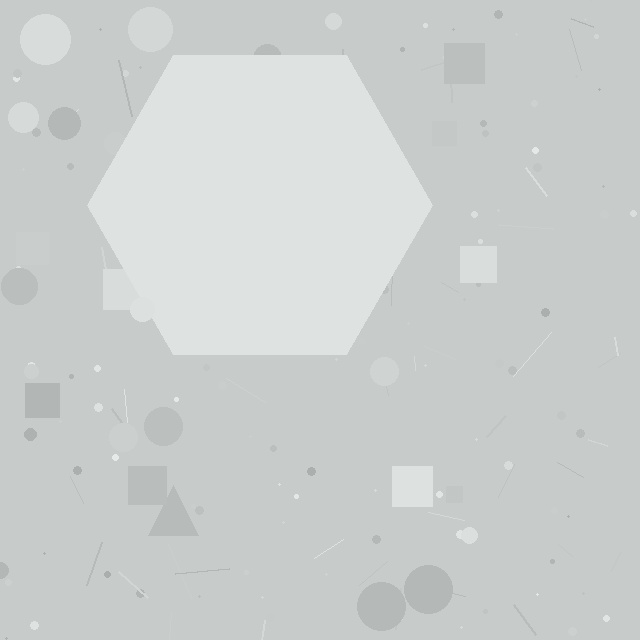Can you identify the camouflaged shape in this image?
The camouflaged shape is a hexagon.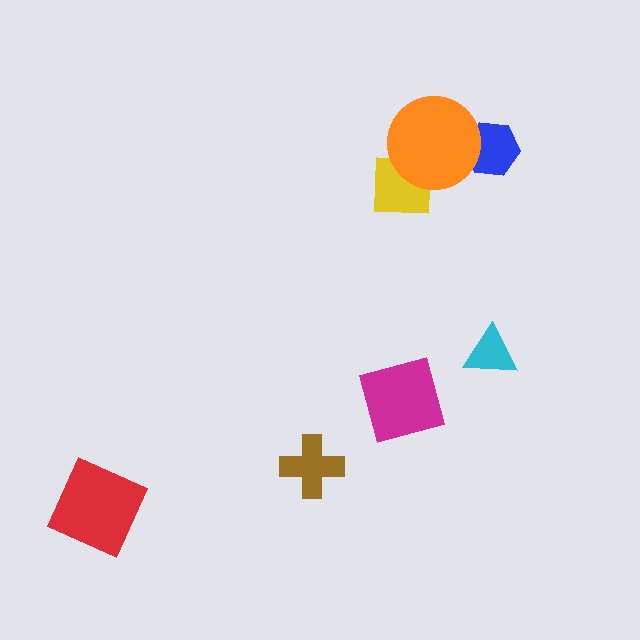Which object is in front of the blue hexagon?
The orange circle is in front of the blue hexagon.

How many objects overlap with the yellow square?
1 object overlaps with the yellow square.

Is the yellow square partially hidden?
Yes, it is partially covered by another shape.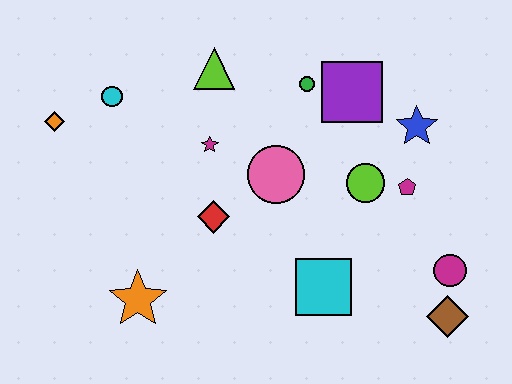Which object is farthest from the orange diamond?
The brown diamond is farthest from the orange diamond.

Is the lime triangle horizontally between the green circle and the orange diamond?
Yes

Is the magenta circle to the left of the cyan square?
No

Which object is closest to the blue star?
The magenta pentagon is closest to the blue star.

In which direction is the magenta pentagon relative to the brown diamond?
The magenta pentagon is above the brown diamond.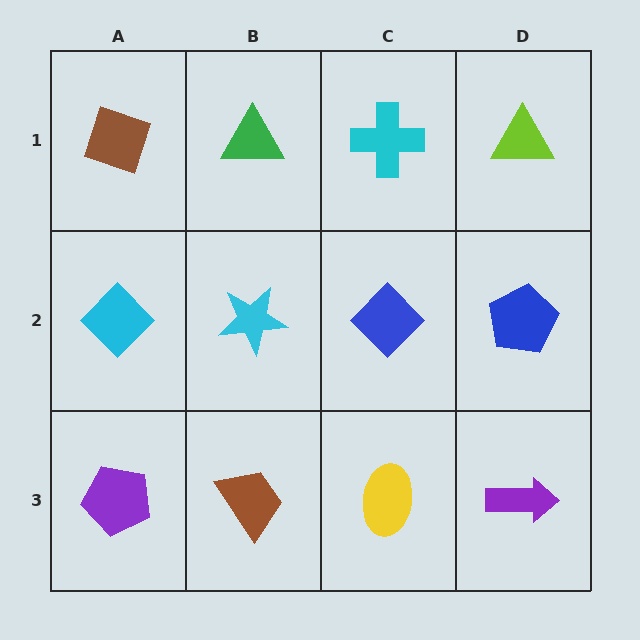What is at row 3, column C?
A yellow ellipse.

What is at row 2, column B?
A cyan star.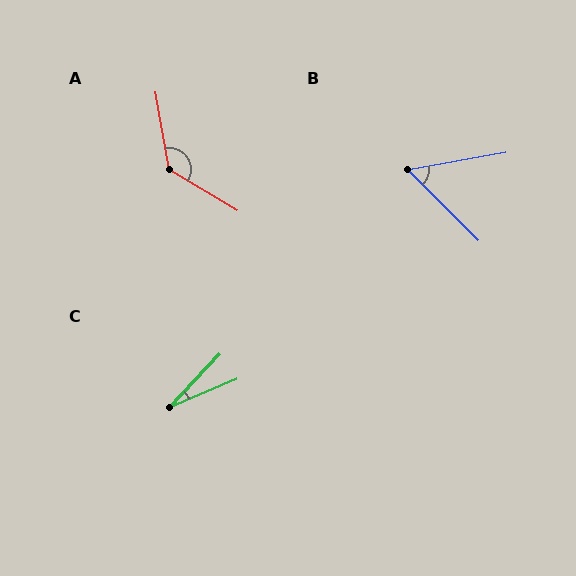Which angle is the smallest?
C, at approximately 24 degrees.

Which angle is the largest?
A, at approximately 131 degrees.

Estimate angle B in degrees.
Approximately 55 degrees.